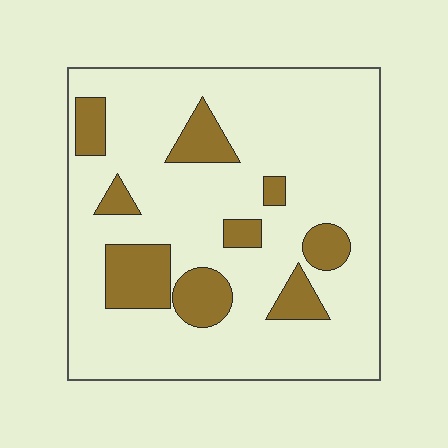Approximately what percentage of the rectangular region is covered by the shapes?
Approximately 20%.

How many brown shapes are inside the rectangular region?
9.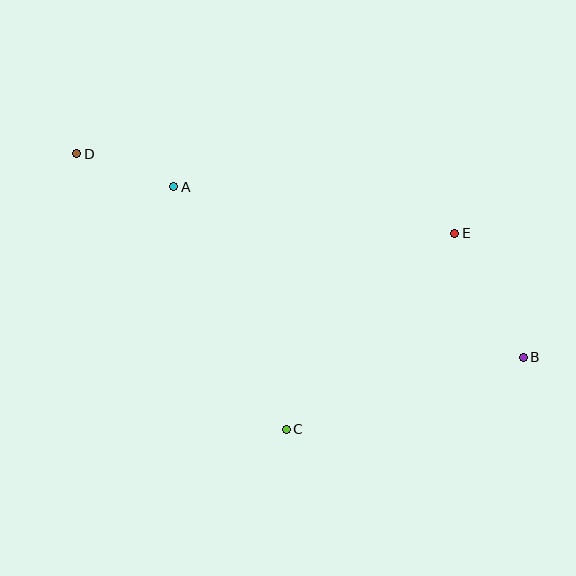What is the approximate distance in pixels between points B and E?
The distance between B and E is approximately 141 pixels.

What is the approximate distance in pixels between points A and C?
The distance between A and C is approximately 268 pixels.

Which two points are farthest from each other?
Points B and D are farthest from each other.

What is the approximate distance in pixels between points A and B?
The distance between A and B is approximately 389 pixels.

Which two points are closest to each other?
Points A and D are closest to each other.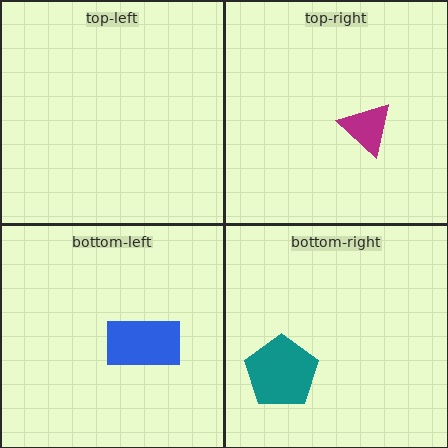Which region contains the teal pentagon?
The bottom-right region.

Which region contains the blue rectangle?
The bottom-left region.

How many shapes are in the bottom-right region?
1.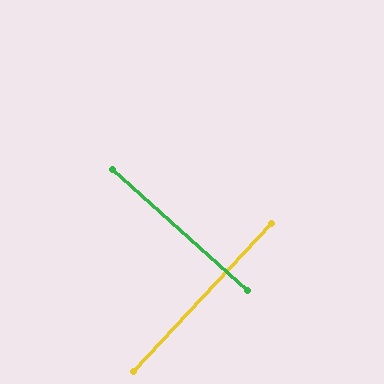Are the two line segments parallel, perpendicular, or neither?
Perpendicular — they meet at approximately 89°.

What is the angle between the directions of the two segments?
Approximately 89 degrees.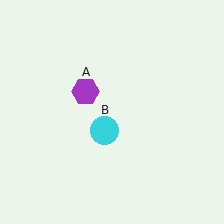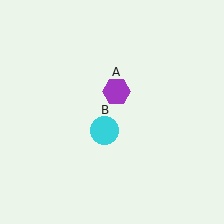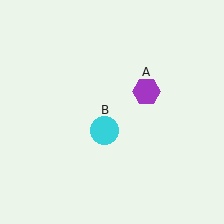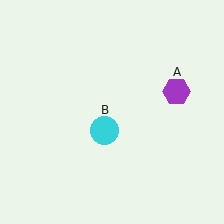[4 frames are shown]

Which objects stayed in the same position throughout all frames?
Cyan circle (object B) remained stationary.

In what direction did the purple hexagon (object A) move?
The purple hexagon (object A) moved right.